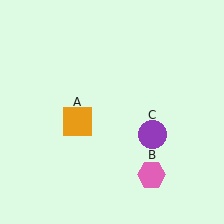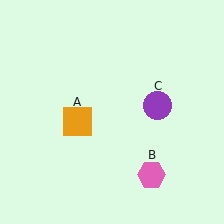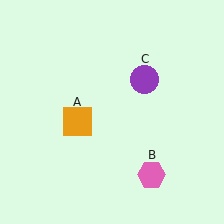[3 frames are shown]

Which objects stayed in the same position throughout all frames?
Orange square (object A) and pink hexagon (object B) remained stationary.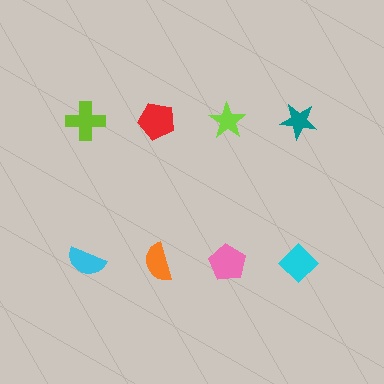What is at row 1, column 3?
A lime star.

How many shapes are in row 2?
4 shapes.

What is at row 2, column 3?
A pink pentagon.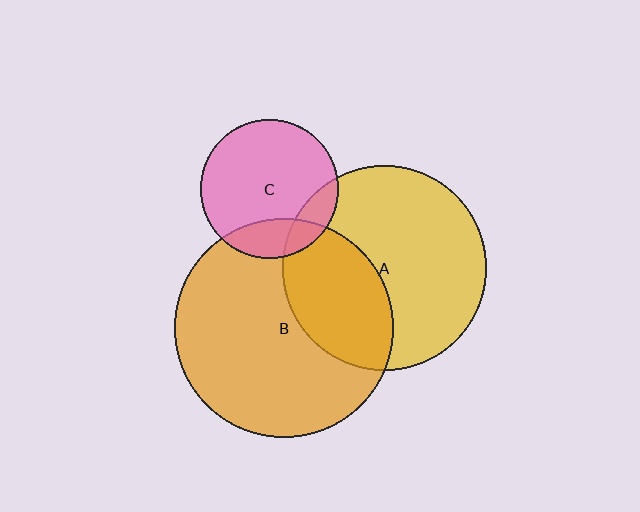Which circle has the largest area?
Circle B (orange).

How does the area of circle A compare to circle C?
Approximately 2.2 times.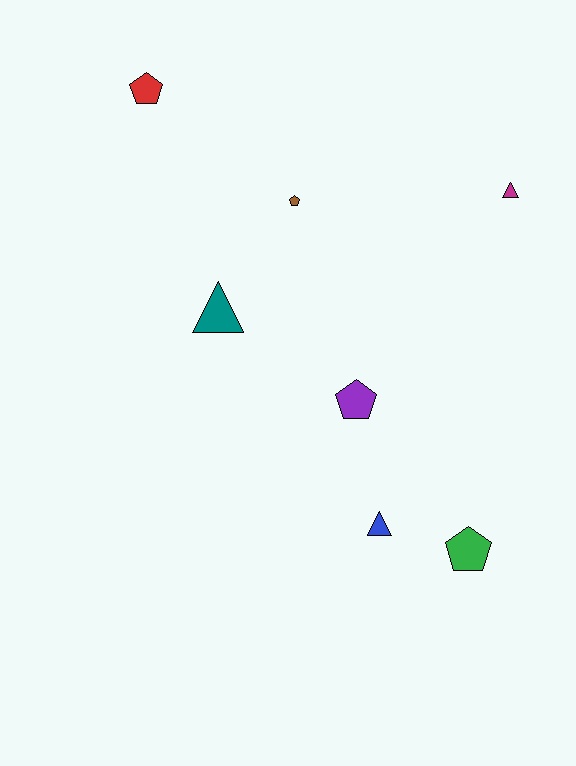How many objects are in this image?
There are 7 objects.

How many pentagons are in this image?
There are 4 pentagons.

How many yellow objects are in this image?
There are no yellow objects.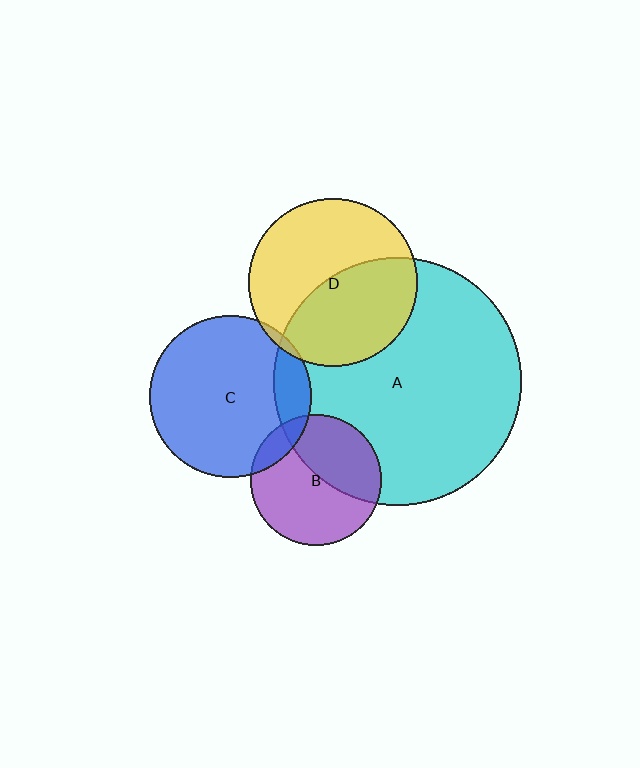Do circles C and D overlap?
Yes.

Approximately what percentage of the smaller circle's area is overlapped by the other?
Approximately 5%.